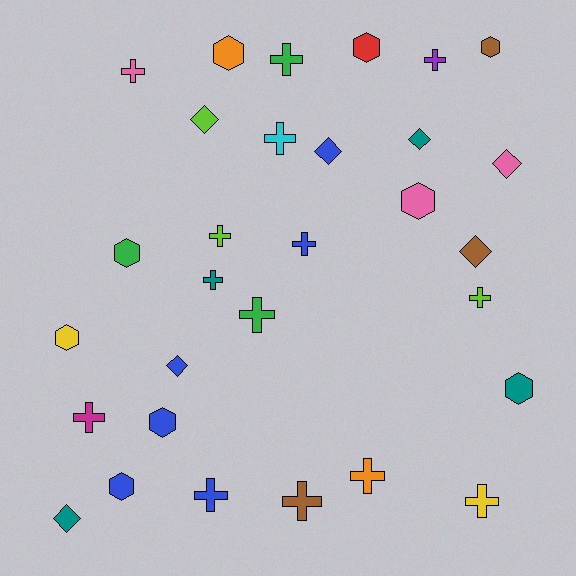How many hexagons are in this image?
There are 9 hexagons.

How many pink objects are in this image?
There are 3 pink objects.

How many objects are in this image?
There are 30 objects.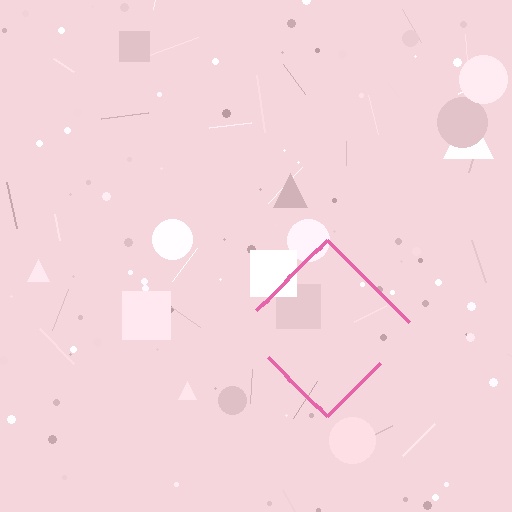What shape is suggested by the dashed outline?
The dashed outline suggests a diamond.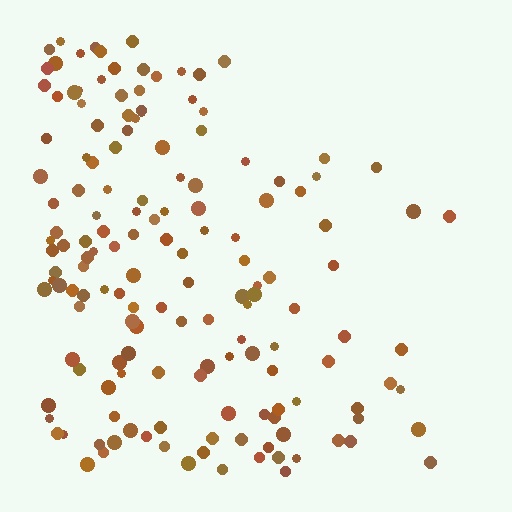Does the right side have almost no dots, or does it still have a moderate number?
Still a moderate number, just noticeably fewer than the left.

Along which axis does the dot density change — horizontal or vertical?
Horizontal.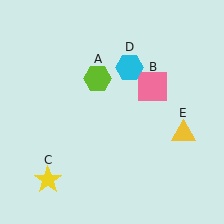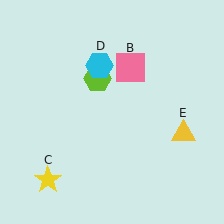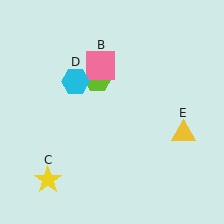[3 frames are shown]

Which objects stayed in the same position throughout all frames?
Lime hexagon (object A) and yellow star (object C) and yellow triangle (object E) remained stationary.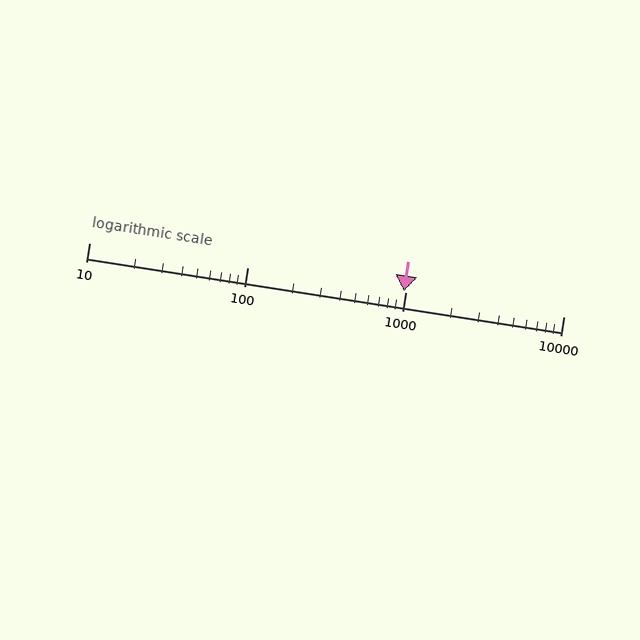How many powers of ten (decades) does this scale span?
The scale spans 3 decades, from 10 to 10000.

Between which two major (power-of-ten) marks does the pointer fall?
The pointer is between 100 and 1000.